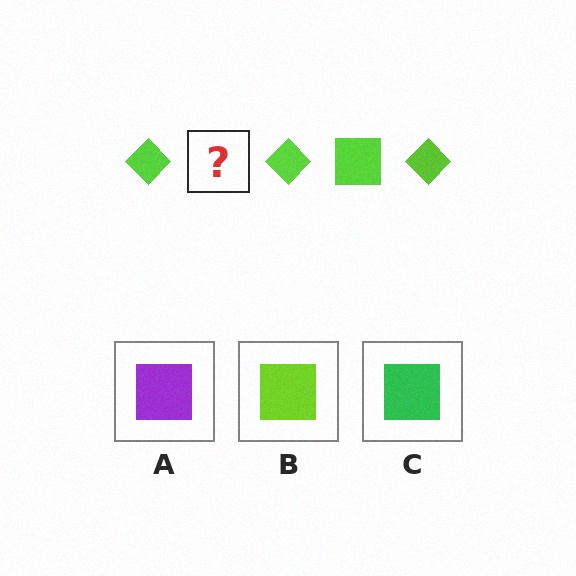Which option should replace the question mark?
Option B.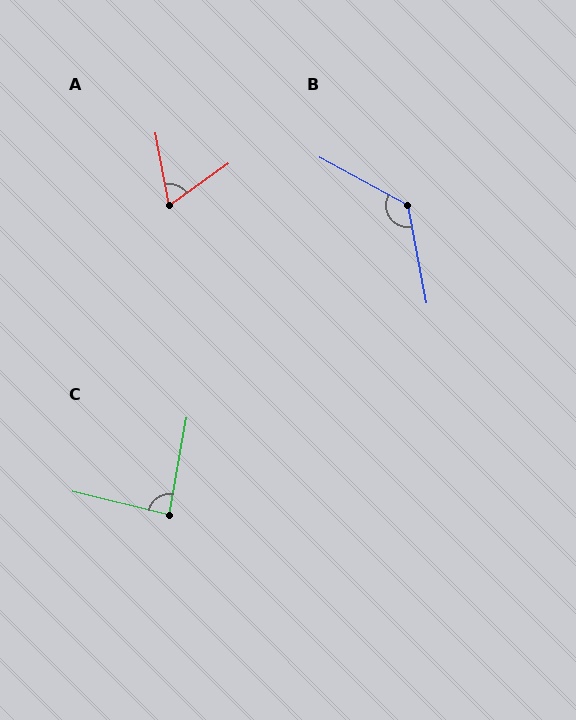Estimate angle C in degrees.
Approximately 86 degrees.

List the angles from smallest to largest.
A (65°), C (86°), B (129°).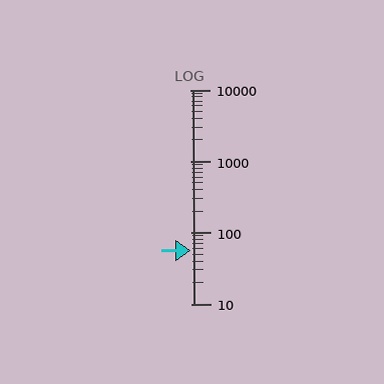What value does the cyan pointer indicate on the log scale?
The pointer indicates approximately 57.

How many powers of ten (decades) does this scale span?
The scale spans 3 decades, from 10 to 10000.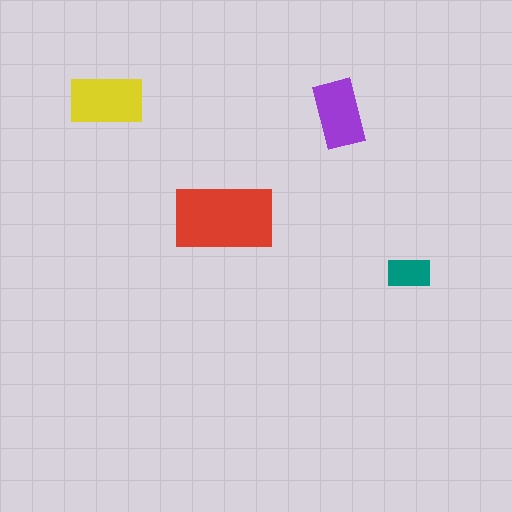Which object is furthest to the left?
The yellow rectangle is leftmost.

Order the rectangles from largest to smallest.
the red one, the yellow one, the purple one, the teal one.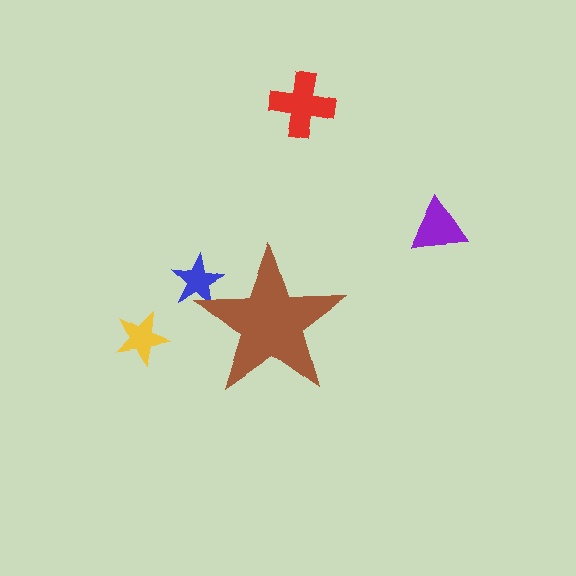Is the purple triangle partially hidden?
No, the purple triangle is fully visible.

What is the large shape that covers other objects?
A brown star.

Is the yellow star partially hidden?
No, the yellow star is fully visible.